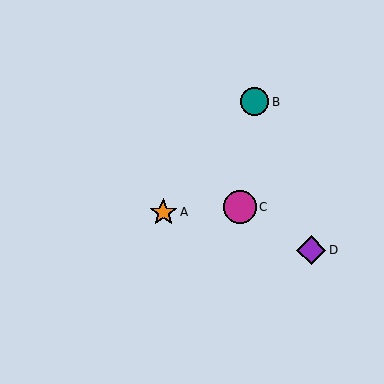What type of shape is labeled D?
Shape D is a purple diamond.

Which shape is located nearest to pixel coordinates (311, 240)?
The purple diamond (labeled D) at (311, 250) is nearest to that location.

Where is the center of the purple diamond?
The center of the purple diamond is at (311, 250).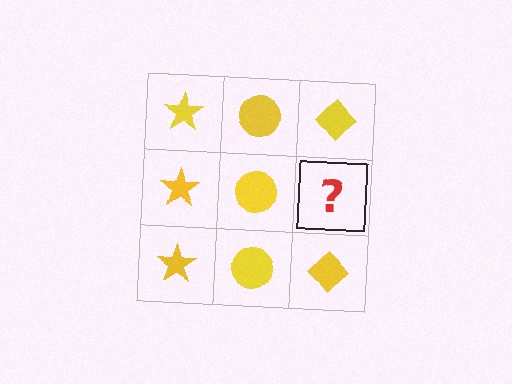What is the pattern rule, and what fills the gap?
The rule is that each column has a consistent shape. The gap should be filled with a yellow diamond.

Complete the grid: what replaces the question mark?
The question mark should be replaced with a yellow diamond.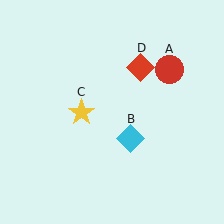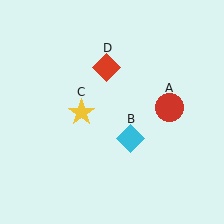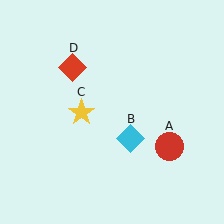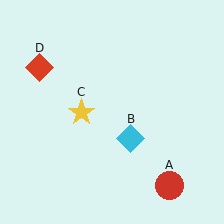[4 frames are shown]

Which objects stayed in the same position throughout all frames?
Cyan diamond (object B) and yellow star (object C) remained stationary.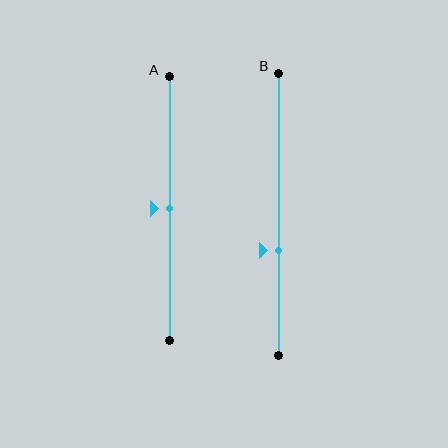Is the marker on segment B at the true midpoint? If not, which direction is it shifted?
No, the marker on segment B is shifted downward by about 13% of the segment length.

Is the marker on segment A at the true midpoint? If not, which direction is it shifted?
Yes, the marker on segment A is at the true midpoint.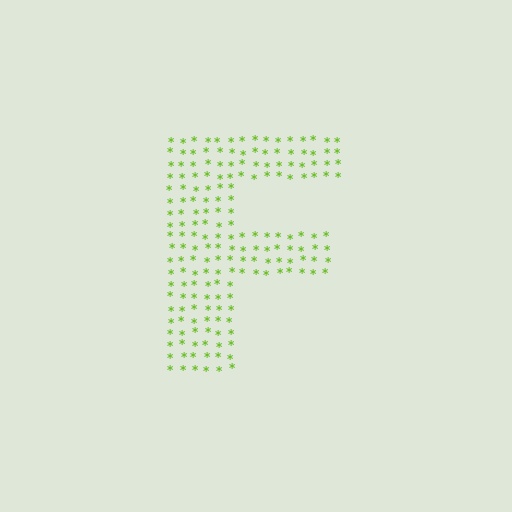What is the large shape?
The large shape is the letter F.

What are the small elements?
The small elements are asterisks.